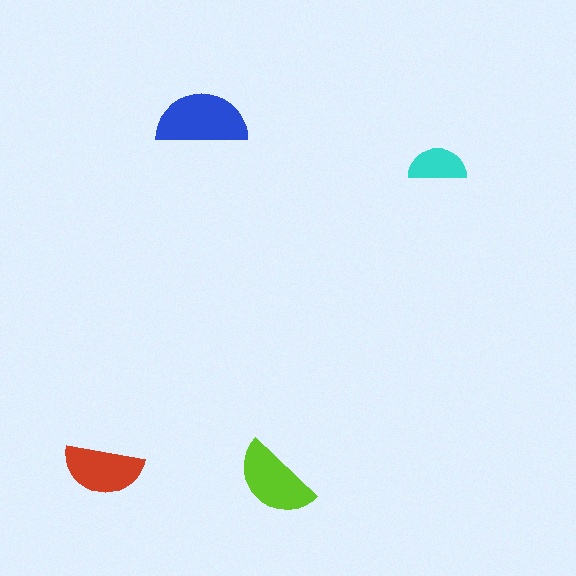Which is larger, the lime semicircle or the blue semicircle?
The blue one.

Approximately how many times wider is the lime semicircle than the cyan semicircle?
About 1.5 times wider.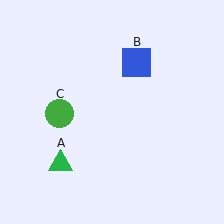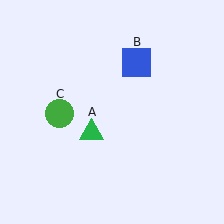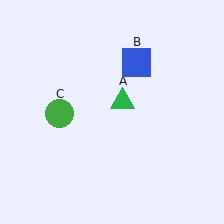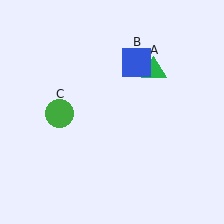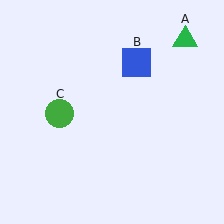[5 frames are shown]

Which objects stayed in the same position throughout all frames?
Blue square (object B) and green circle (object C) remained stationary.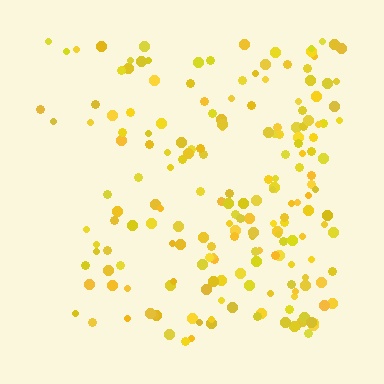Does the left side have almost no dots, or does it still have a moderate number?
Still a moderate number, just noticeably fewer than the right.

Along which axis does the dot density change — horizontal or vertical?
Horizontal.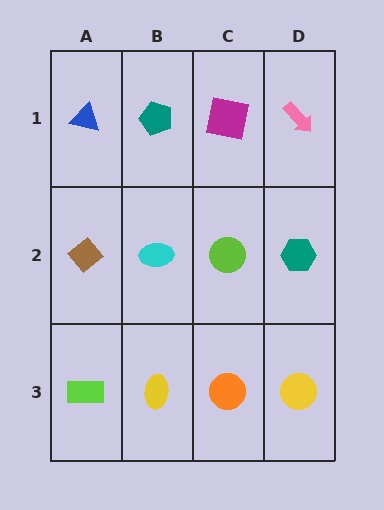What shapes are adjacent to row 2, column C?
A magenta square (row 1, column C), an orange circle (row 3, column C), a cyan ellipse (row 2, column B), a teal hexagon (row 2, column D).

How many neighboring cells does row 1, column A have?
2.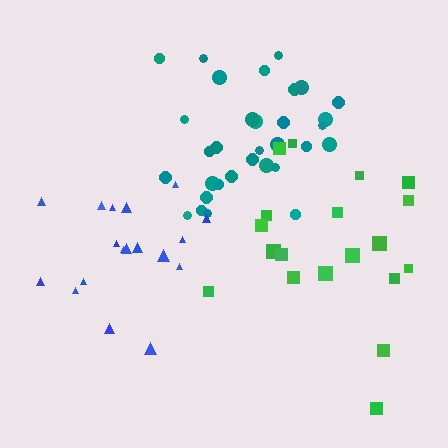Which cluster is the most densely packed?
Teal.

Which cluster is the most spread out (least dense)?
Green.